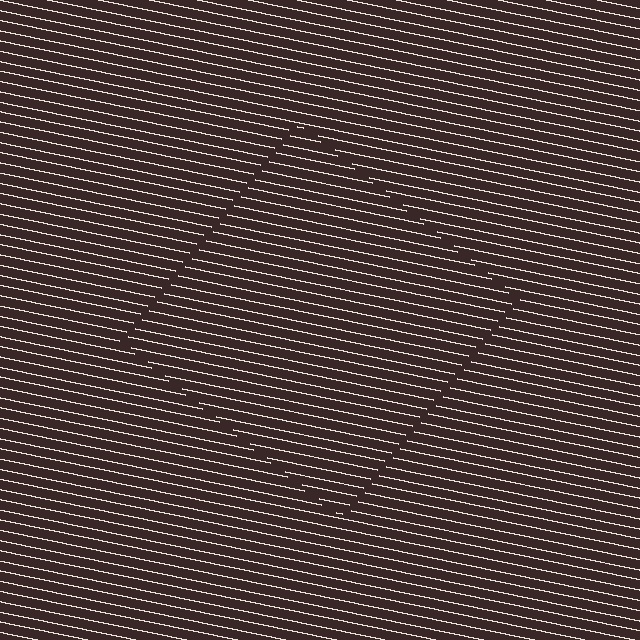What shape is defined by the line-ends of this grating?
An illusory square. The interior of the shape contains the same grating, shifted by half a period — the contour is defined by the phase discontinuity where line-ends from the inner and outer gratings abut.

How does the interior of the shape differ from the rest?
The interior of the shape contains the same grating, shifted by half a period — the contour is defined by the phase discontinuity where line-ends from the inner and outer gratings abut.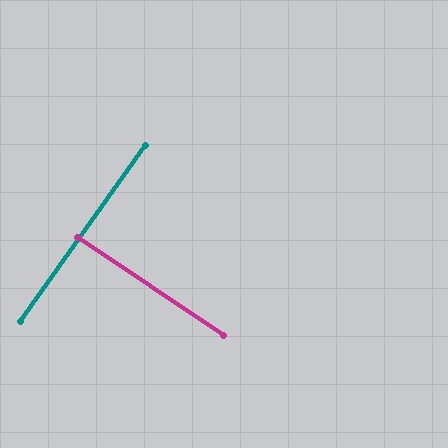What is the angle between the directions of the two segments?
Approximately 88 degrees.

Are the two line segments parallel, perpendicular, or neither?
Perpendicular — they meet at approximately 88°.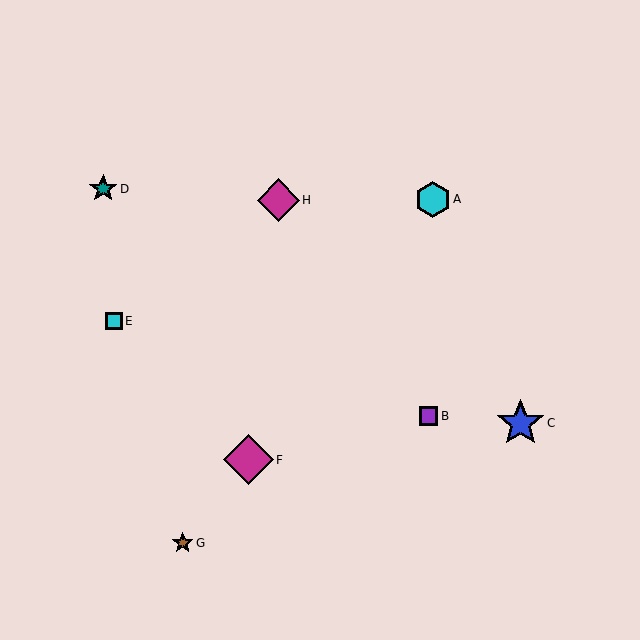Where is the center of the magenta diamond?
The center of the magenta diamond is at (248, 460).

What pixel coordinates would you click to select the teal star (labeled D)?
Click at (103, 189) to select the teal star D.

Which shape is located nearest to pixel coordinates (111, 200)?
The teal star (labeled D) at (103, 189) is nearest to that location.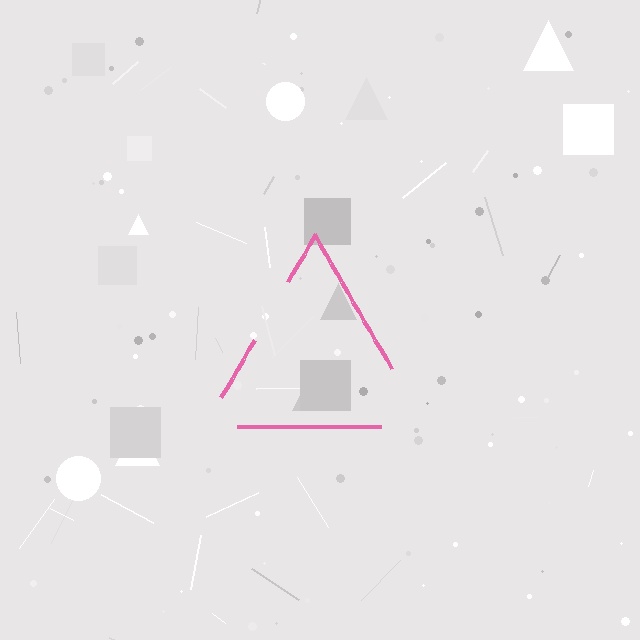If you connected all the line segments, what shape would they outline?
They would outline a triangle.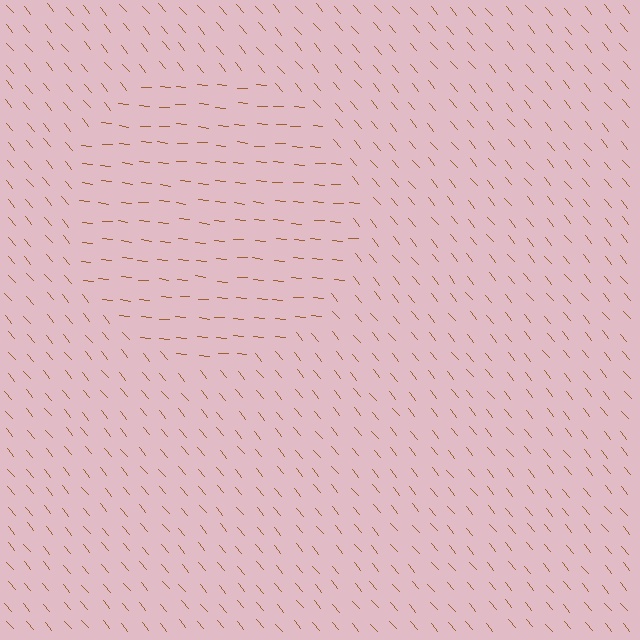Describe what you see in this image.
The image is filled with small brown line segments. A circle region in the image has lines oriented differently from the surrounding lines, creating a visible texture boundary.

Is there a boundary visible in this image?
Yes, there is a texture boundary formed by a change in line orientation.